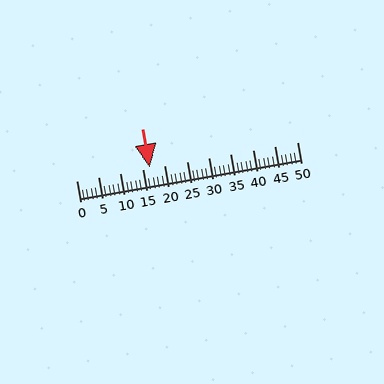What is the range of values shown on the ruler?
The ruler shows values from 0 to 50.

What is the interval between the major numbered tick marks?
The major tick marks are spaced 5 units apart.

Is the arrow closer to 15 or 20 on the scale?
The arrow is closer to 15.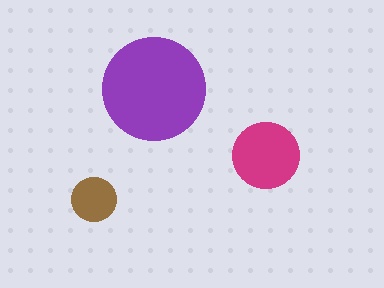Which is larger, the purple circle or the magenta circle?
The purple one.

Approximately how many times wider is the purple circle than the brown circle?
About 2.5 times wider.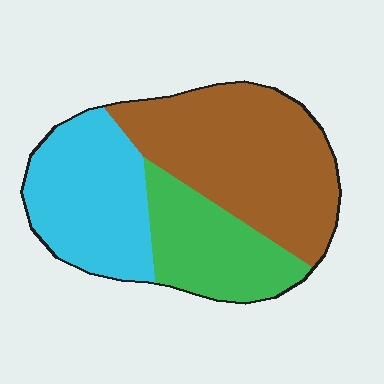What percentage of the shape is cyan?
Cyan takes up between a sixth and a third of the shape.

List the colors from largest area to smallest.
From largest to smallest: brown, cyan, green.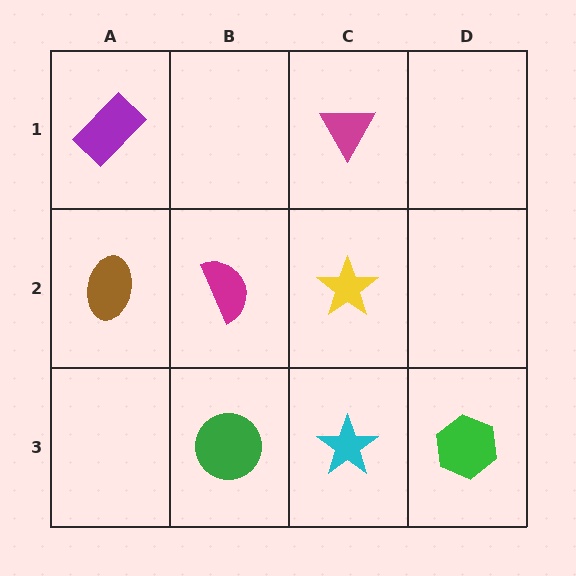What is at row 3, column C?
A cyan star.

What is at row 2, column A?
A brown ellipse.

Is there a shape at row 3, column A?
No, that cell is empty.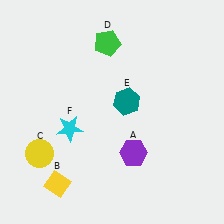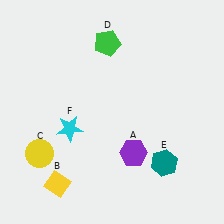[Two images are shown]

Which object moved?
The teal hexagon (E) moved down.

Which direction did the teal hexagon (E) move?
The teal hexagon (E) moved down.